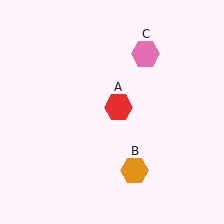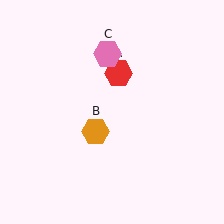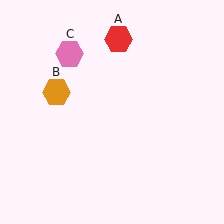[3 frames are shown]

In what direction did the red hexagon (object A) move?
The red hexagon (object A) moved up.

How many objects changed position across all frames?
3 objects changed position: red hexagon (object A), orange hexagon (object B), pink hexagon (object C).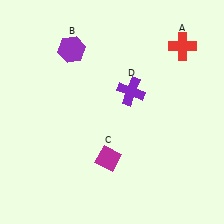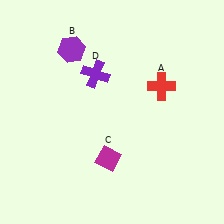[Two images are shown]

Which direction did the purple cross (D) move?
The purple cross (D) moved left.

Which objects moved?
The objects that moved are: the red cross (A), the purple cross (D).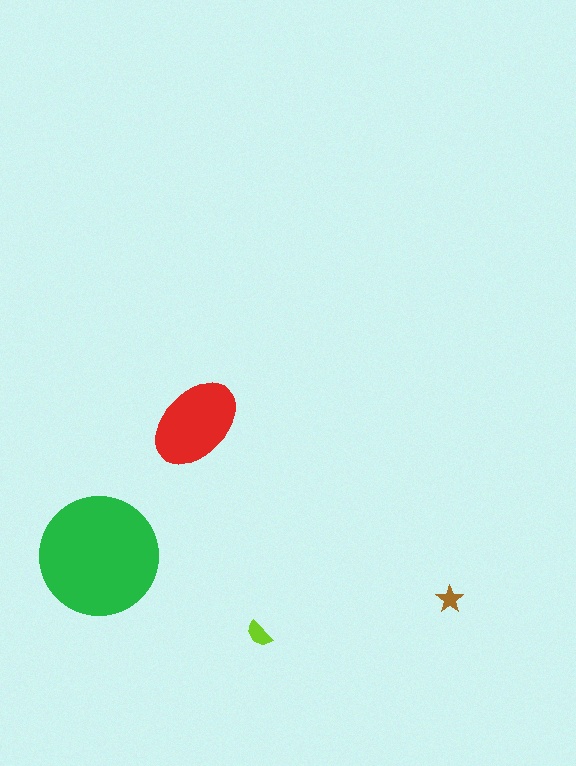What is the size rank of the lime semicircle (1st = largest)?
3rd.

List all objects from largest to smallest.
The green circle, the red ellipse, the lime semicircle, the brown star.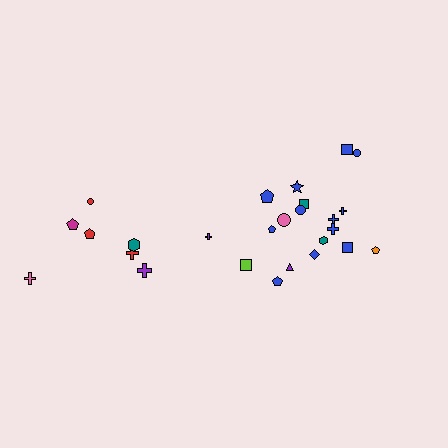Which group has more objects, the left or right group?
The right group.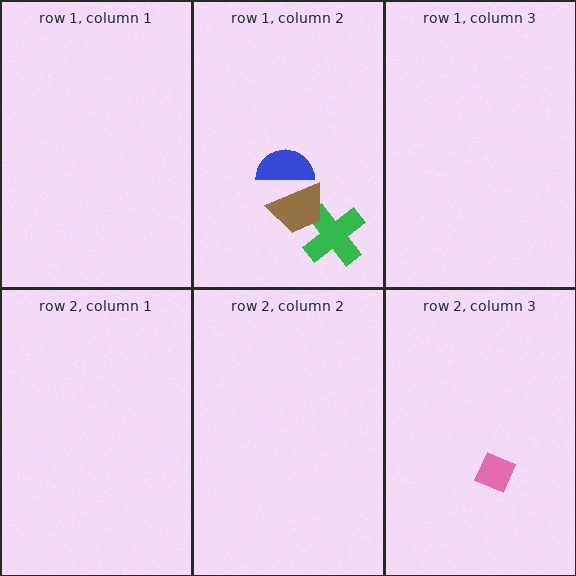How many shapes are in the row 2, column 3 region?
1.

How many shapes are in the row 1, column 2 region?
3.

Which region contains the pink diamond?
The row 2, column 3 region.